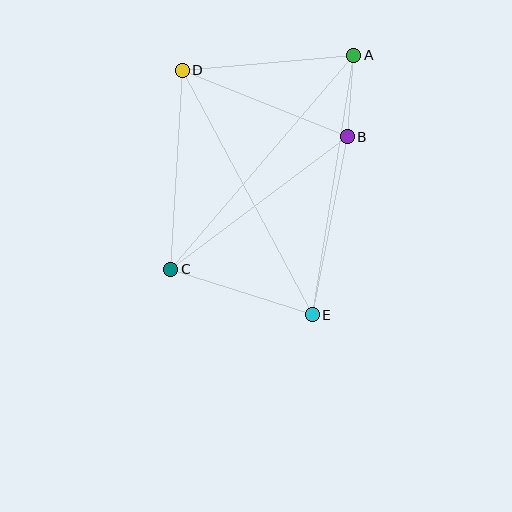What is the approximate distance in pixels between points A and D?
The distance between A and D is approximately 172 pixels.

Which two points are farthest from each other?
Points A and C are farthest from each other.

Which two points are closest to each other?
Points A and B are closest to each other.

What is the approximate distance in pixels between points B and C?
The distance between B and C is approximately 221 pixels.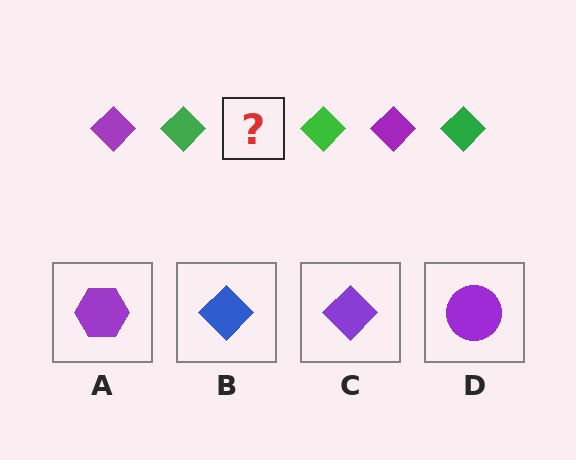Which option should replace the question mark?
Option C.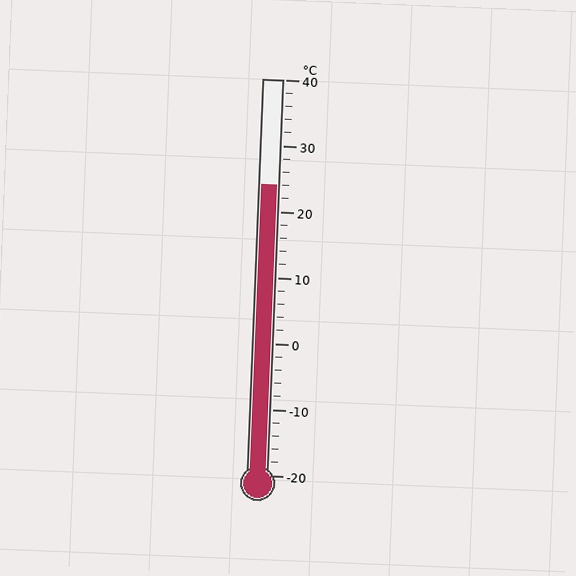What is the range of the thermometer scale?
The thermometer scale ranges from -20°C to 40°C.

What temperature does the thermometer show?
The thermometer shows approximately 24°C.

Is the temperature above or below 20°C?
The temperature is above 20°C.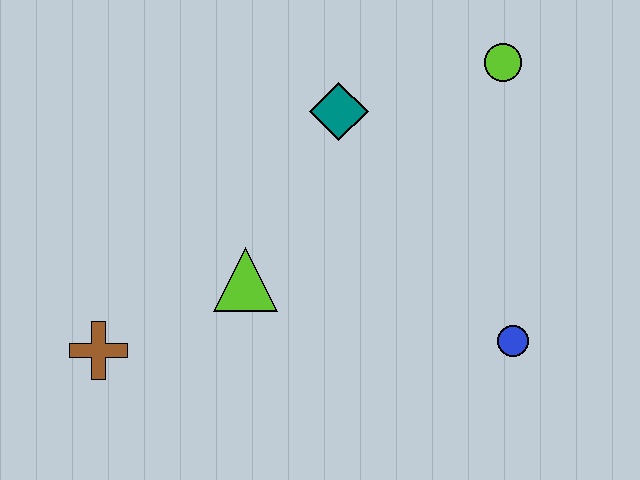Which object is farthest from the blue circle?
The brown cross is farthest from the blue circle.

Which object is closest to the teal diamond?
The lime circle is closest to the teal diamond.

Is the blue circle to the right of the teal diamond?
Yes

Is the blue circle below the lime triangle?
Yes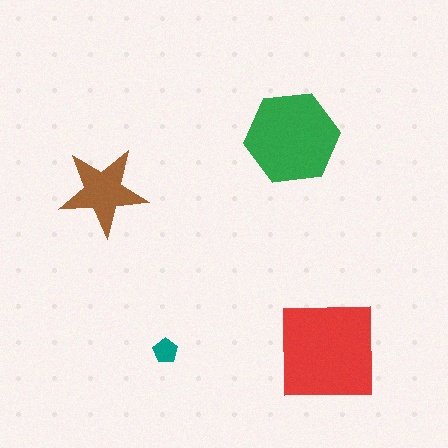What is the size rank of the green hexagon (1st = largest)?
2nd.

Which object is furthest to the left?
The brown star is leftmost.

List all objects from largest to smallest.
The red square, the green hexagon, the brown star, the teal pentagon.